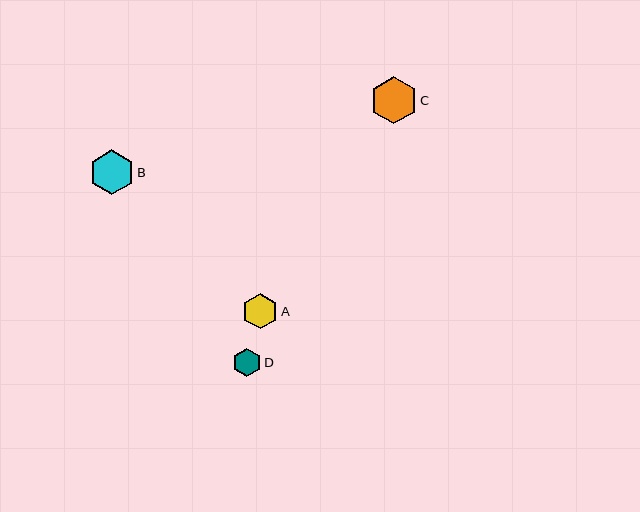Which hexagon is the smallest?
Hexagon D is the smallest with a size of approximately 28 pixels.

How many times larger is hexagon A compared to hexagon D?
Hexagon A is approximately 1.2 times the size of hexagon D.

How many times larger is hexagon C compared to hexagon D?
Hexagon C is approximately 1.7 times the size of hexagon D.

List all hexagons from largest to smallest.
From largest to smallest: C, B, A, D.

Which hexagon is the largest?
Hexagon C is the largest with a size of approximately 47 pixels.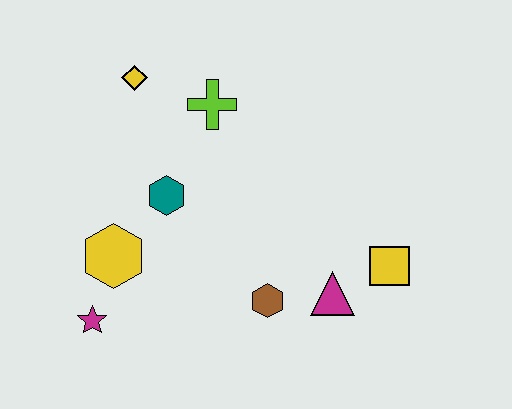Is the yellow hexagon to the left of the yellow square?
Yes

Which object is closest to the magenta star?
The yellow hexagon is closest to the magenta star.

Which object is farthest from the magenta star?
The yellow square is farthest from the magenta star.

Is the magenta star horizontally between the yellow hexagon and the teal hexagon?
No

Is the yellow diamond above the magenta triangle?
Yes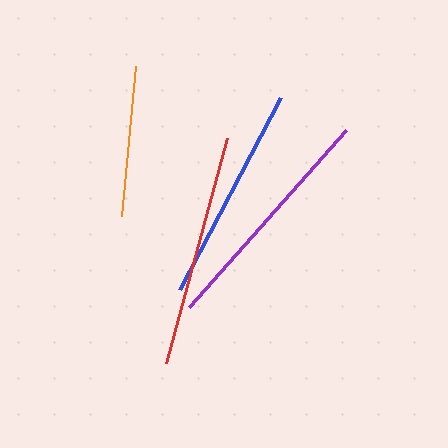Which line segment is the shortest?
The orange line is the shortest at approximately 150 pixels.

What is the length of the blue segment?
The blue segment is approximately 216 pixels long.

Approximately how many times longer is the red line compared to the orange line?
The red line is approximately 1.5 times the length of the orange line.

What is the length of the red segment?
The red segment is approximately 233 pixels long.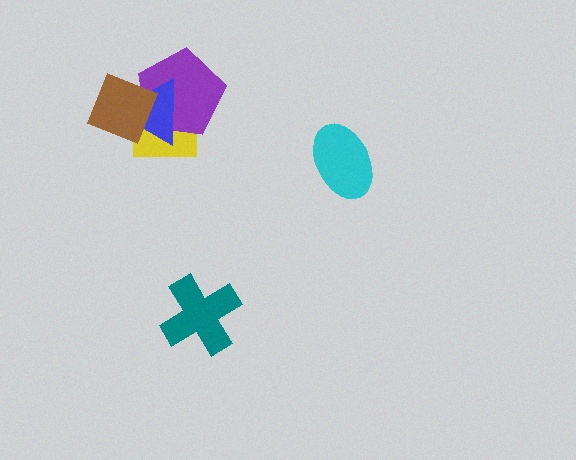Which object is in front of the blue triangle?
The brown diamond is in front of the blue triangle.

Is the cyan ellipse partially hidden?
No, no other shape covers it.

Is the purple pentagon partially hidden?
Yes, it is partially covered by another shape.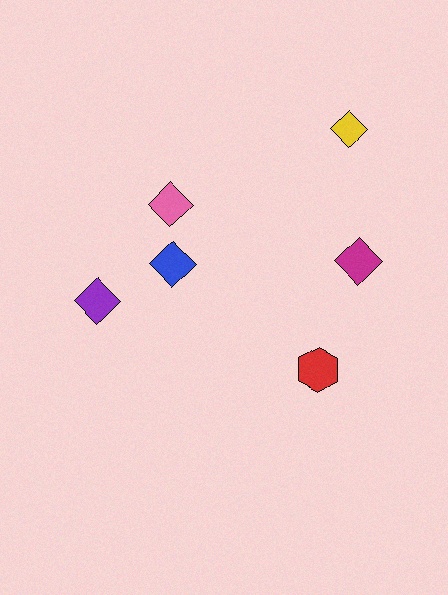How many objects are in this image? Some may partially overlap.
There are 6 objects.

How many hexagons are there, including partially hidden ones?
There is 1 hexagon.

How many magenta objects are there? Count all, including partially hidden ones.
There is 1 magenta object.